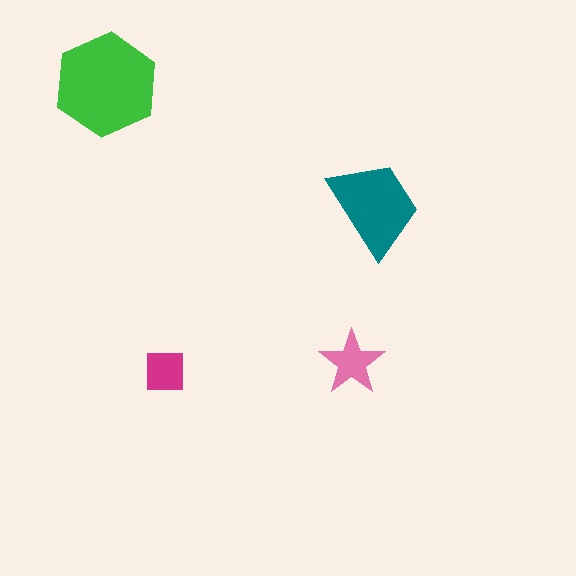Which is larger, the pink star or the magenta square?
The pink star.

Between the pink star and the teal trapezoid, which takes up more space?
The teal trapezoid.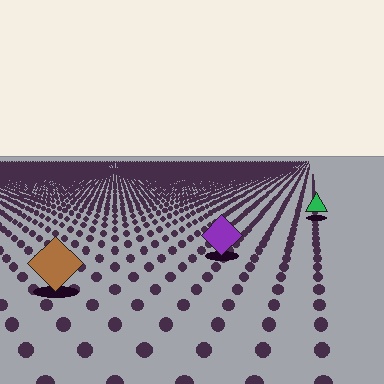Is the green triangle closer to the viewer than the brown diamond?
No. The brown diamond is closer — you can tell from the texture gradient: the ground texture is coarser near it.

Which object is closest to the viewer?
The brown diamond is closest. The texture marks near it are larger and more spread out.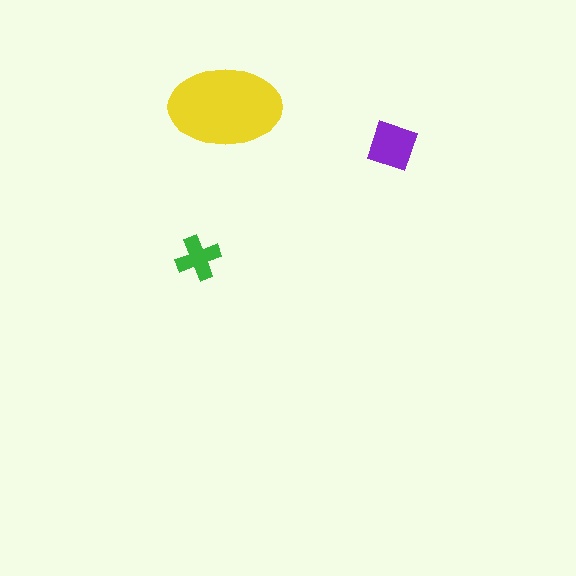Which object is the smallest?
The green cross.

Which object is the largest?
The yellow ellipse.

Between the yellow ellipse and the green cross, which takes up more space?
The yellow ellipse.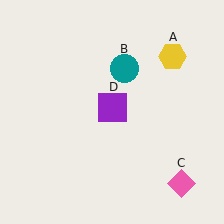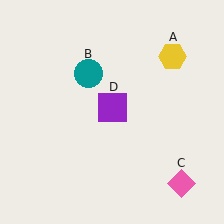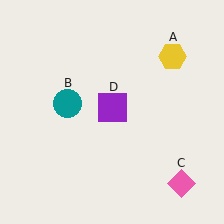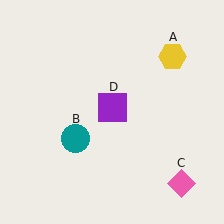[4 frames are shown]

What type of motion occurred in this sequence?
The teal circle (object B) rotated counterclockwise around the center of the scene.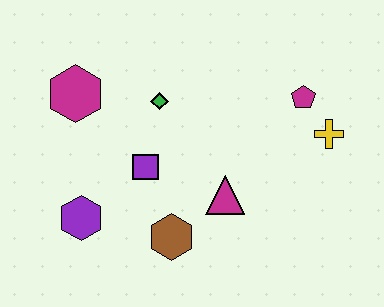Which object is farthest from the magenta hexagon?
The yellow cross is farthest from the magenta hexagon.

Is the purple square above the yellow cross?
No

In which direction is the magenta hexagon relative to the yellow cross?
The magenta hexagon is to the left of the yellow cross.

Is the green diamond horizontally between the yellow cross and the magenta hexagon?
Yes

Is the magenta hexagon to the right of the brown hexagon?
No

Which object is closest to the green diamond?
The purple square is closest to the green diamond.